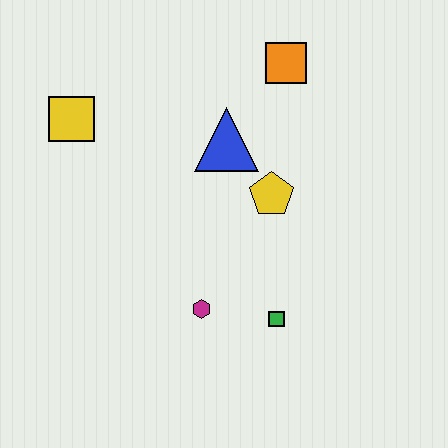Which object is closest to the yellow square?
The blue triangle is closest to the yellow square.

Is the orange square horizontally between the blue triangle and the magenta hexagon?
No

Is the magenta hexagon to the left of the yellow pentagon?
Yes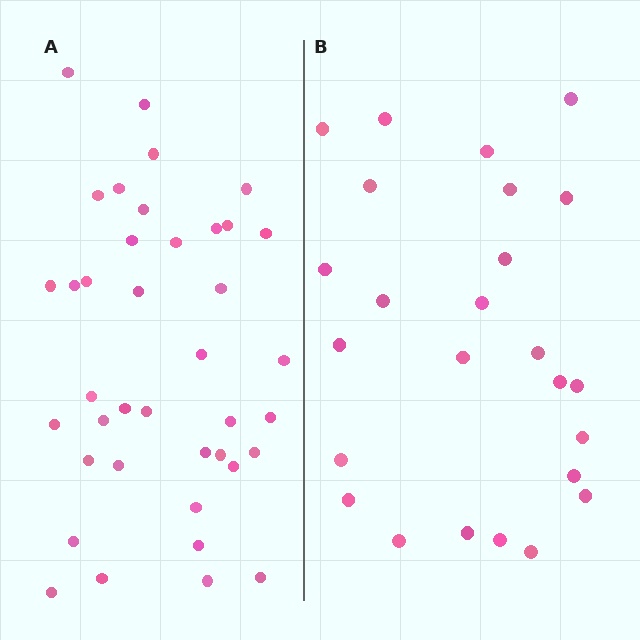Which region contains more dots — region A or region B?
Region A (the left region) has more dots.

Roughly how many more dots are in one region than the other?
Region A has approximately 15 more dots than region B.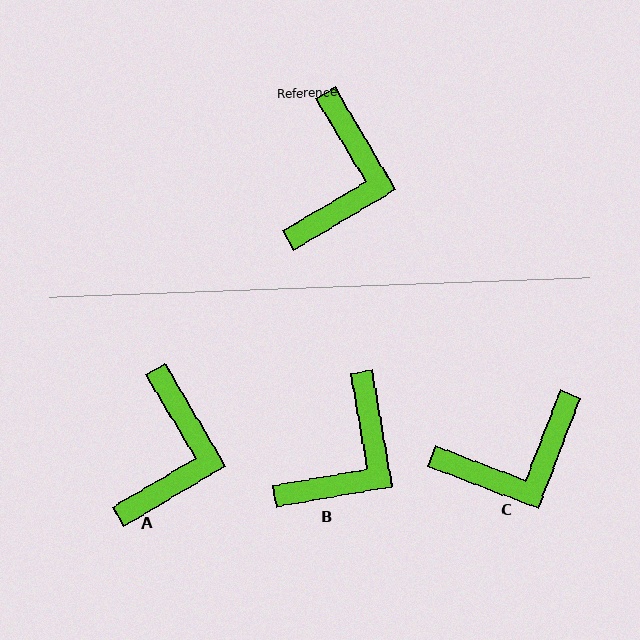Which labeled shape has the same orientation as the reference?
A.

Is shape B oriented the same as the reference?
No, it is off by about 21 degrees.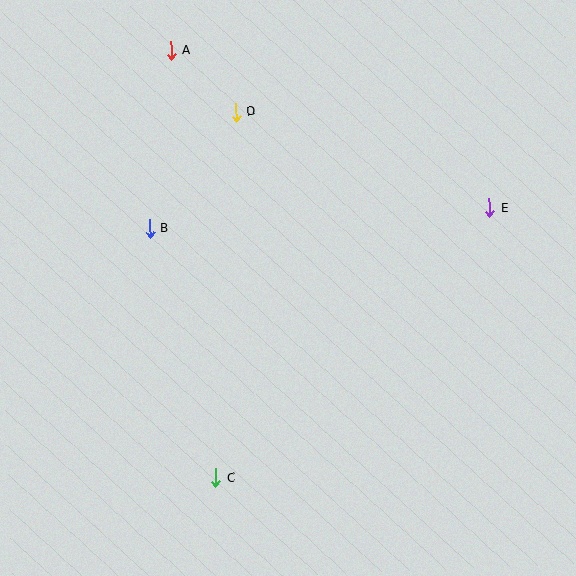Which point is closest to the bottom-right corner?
Point C is closest to the bottom-right corner.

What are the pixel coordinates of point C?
Point C is at (216, 478).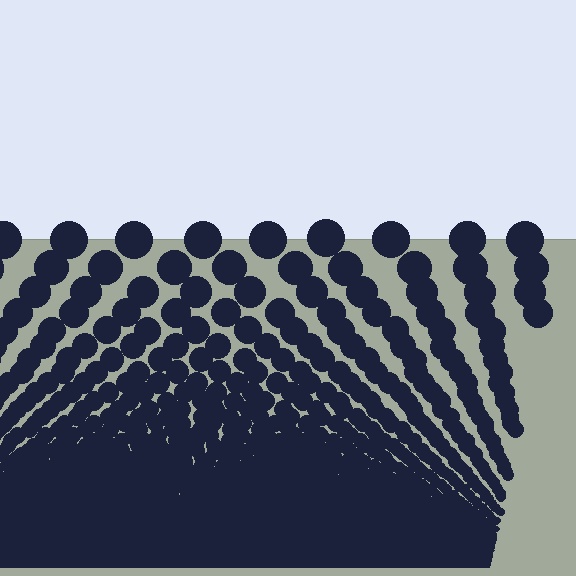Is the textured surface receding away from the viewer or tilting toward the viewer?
The surface appears to tilt toward the viewer. Texture elements get larger and sparser toward the top.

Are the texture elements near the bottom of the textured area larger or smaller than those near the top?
Smaller. The gradient is inverted — elements near the bottom are smaller and denser.